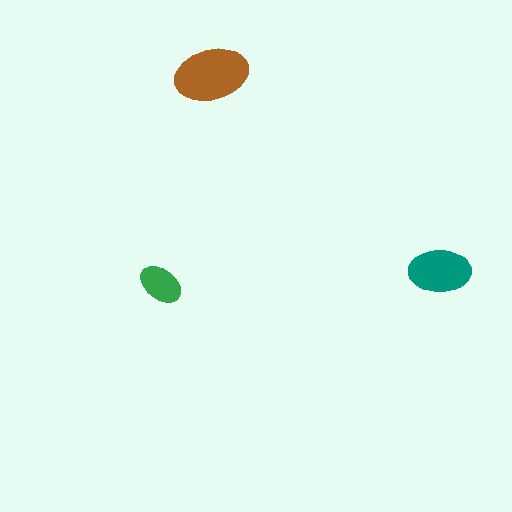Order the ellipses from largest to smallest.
the brown one, the teal one, the green one.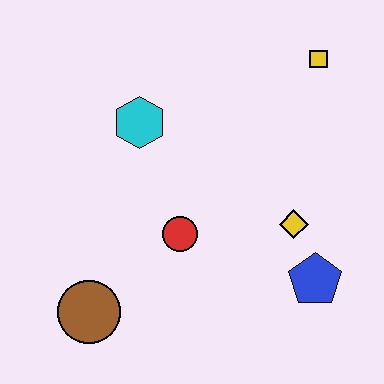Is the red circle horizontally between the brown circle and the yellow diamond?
Yes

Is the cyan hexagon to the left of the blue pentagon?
Yes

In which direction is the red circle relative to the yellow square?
The red circle is below the yellow square.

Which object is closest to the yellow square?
The yellow diamond is closest to the yellow square.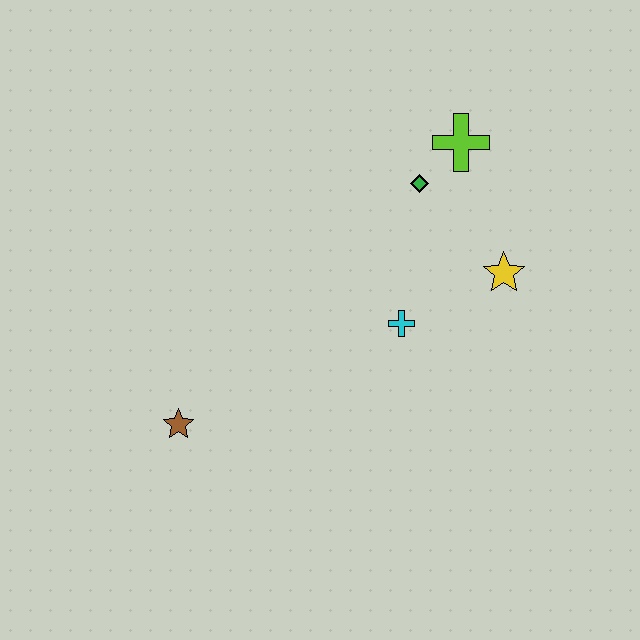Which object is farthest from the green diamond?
The brown star is farthest from the green diamond.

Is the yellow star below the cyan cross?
No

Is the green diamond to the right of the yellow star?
No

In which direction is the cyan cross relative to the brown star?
The cyan cross is to the right of the brown star.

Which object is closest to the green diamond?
The lime cross is closest to the green diamond.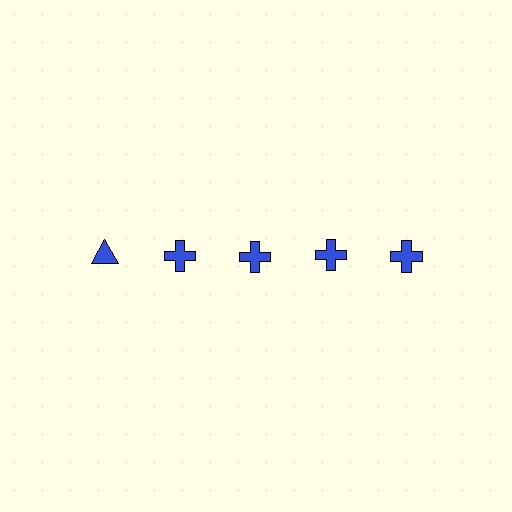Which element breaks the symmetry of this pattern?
The blue triangle in the top row, leftmost column breaks the symmetry. All other shapes are blue crosses.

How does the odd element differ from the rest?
It has a different shape: triangle instead of cross.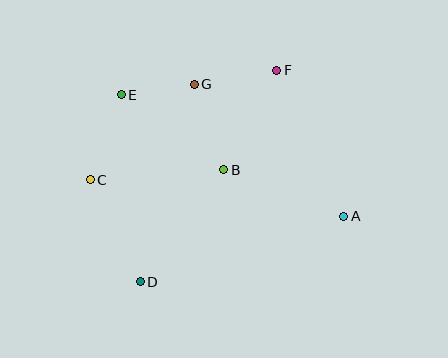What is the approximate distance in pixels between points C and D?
The distance between C and D is approximately 114 pixels.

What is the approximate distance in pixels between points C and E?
The distance between C and E is approximately 90 pixels.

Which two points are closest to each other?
Points E and G are closest to each other.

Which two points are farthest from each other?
Points A and C are farthest from each other.